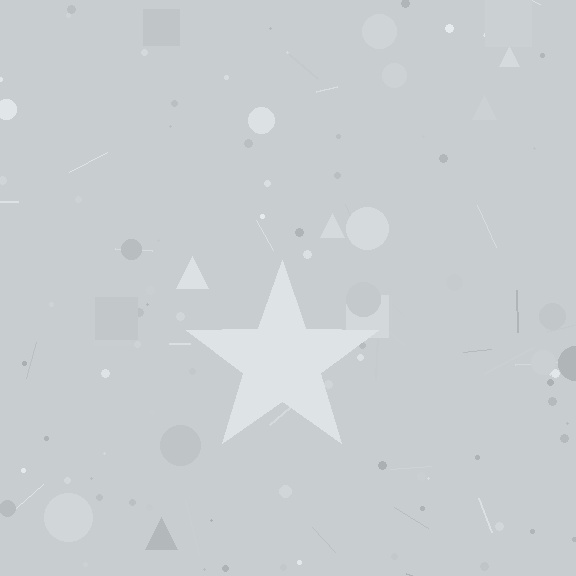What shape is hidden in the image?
A star is hidden in the image.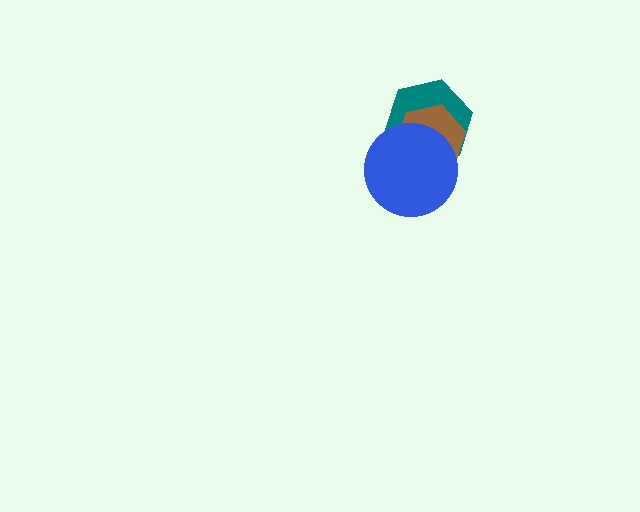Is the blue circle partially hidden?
No, no other shape covers it.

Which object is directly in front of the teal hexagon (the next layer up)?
The brown hexagon is directly in front of the teal hexagon.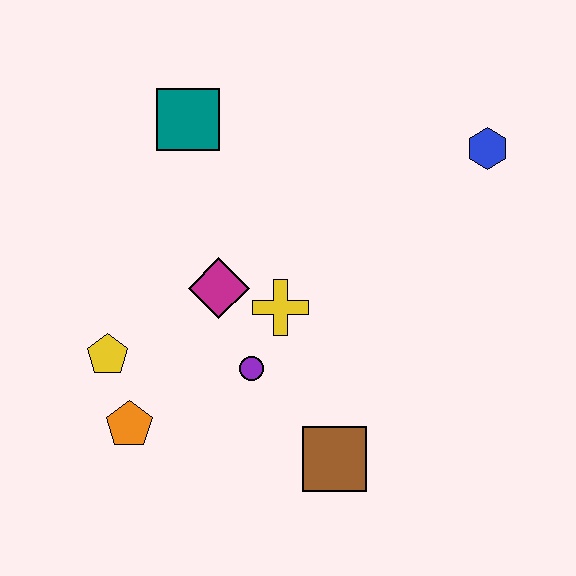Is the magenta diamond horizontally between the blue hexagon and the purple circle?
No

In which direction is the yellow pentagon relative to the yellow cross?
The yellow pentagon is to the left of the yellow cross.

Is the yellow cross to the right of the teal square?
Yes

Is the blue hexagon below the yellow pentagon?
No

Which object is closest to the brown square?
The purple circle is closest to the brown square.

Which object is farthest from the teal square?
The brown square is farthest from the teal square.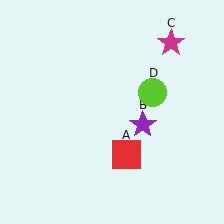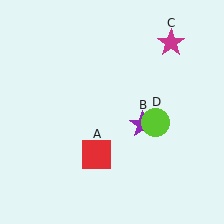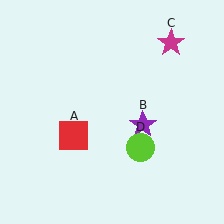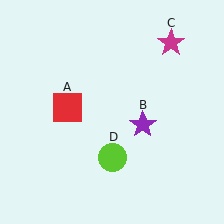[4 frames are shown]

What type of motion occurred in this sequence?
The red square (object A), lime circle (object D) rotated clockwise around the center of the scene.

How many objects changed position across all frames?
2 objects changed position: red square (object A), lime circle (object D).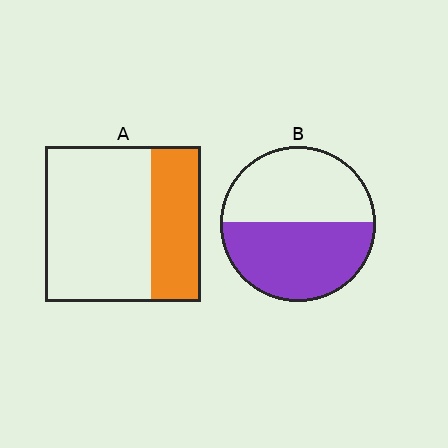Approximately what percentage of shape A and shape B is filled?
A is approximately 30% and B is approximately 50%.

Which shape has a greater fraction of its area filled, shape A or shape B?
Shape B.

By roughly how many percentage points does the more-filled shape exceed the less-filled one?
By roughly 20 percentage points (B over A).